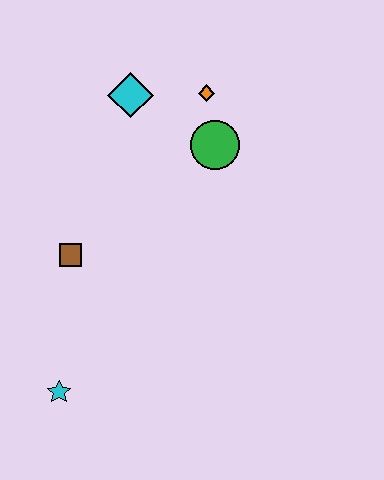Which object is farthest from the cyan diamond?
The cyan star is farthest from the cyan diamond.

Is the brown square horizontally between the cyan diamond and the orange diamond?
No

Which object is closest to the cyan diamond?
The orange diamond is closest to the cyan diamond.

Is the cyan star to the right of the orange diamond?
No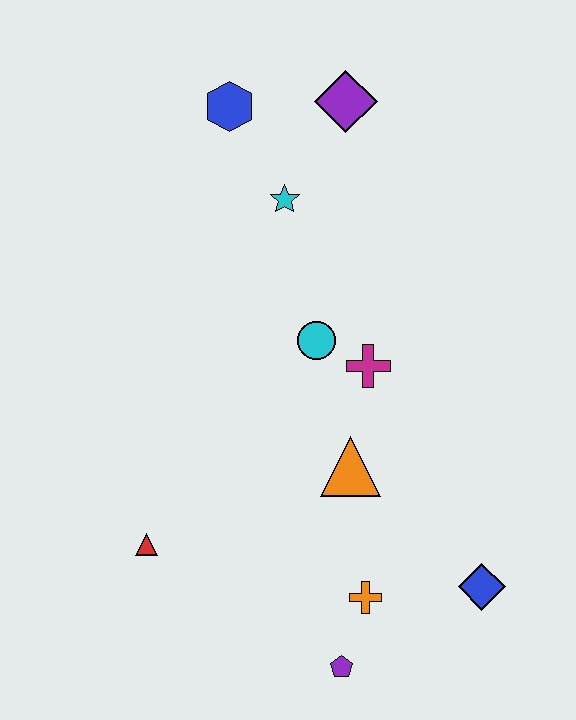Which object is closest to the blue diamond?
The orange cross is closest to the blue diamond.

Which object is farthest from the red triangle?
The purple diamond is farthest from the red triangle.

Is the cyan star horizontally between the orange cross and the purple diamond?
No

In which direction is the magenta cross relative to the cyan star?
The magenta cross is below the cyan star.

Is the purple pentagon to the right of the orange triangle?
No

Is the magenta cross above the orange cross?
Yes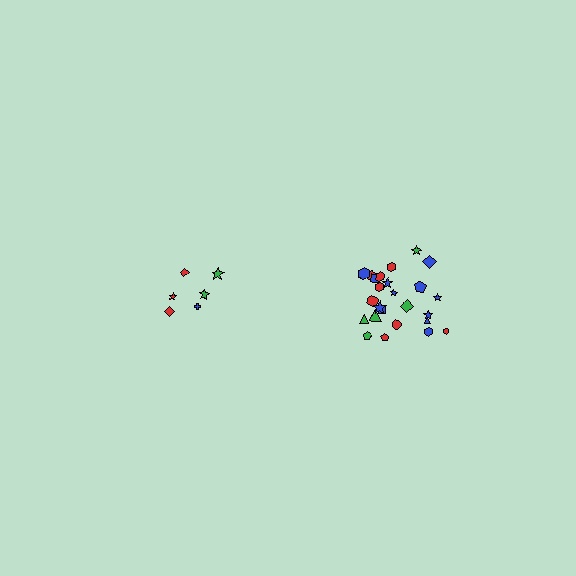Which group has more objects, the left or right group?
The right group.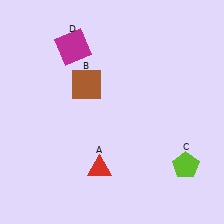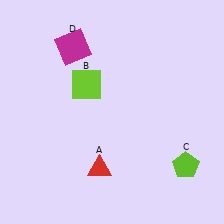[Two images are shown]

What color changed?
The square (B) changed from brown in Image 1 to lime in Image 2.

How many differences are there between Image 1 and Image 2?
There is 1 difference between the two images.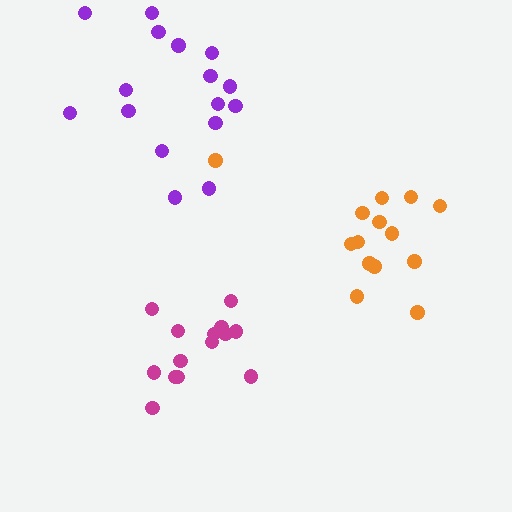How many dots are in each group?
Group 1: 14 dots, Group 2: 16 dots, Group 3: 14 dots (44 total).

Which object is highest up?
The purple cluster is topmost.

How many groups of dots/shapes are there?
There are 3 groups.